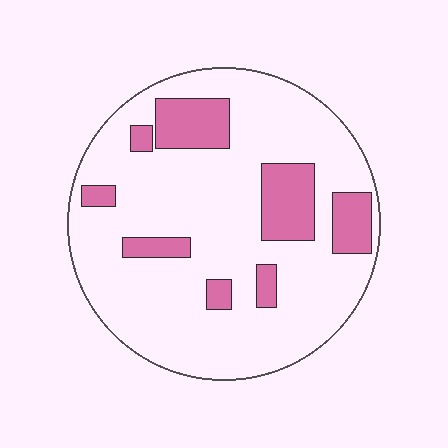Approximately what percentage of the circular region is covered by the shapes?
Approximately 20%.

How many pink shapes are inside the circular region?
8.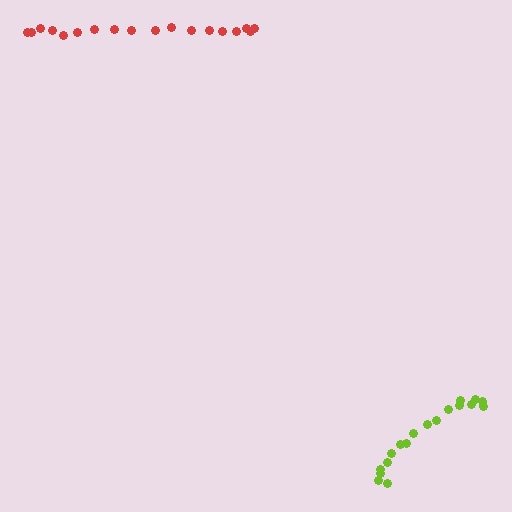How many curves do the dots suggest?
There are 2 distinct paths.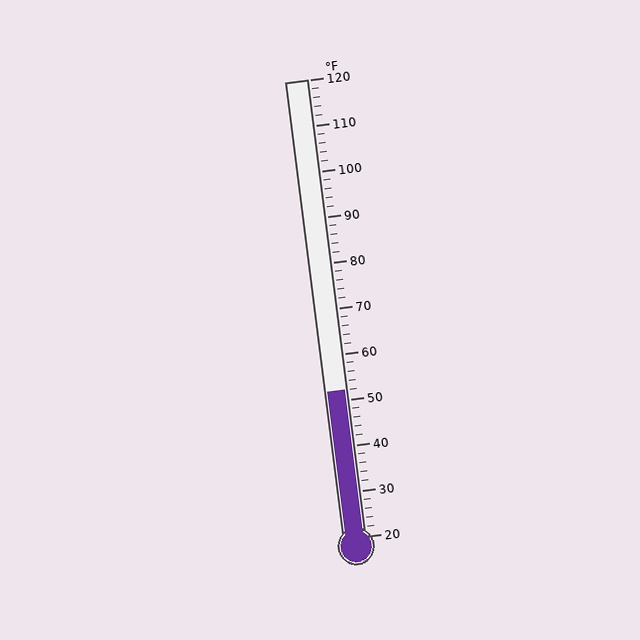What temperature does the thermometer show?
The thermometer shows approximately 52°F.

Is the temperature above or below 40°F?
The temperature is above 40°F.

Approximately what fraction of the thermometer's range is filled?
The thermometer is filled to approximately 30% of its range.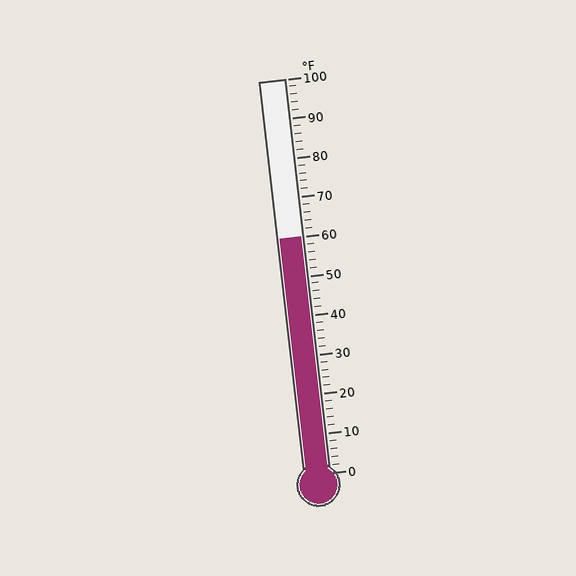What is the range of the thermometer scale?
The thermometer scale ranges from 0°F to 100°F.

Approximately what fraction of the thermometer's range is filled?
The thermometer is filled to approximately 60% of its range.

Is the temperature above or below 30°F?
The temperature is above 30°F.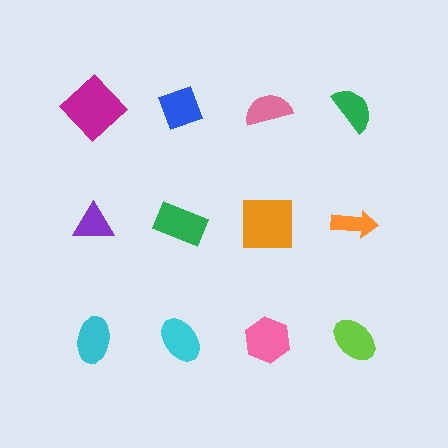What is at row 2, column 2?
A green rectangle.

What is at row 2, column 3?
An orange square.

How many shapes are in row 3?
4 shapes.